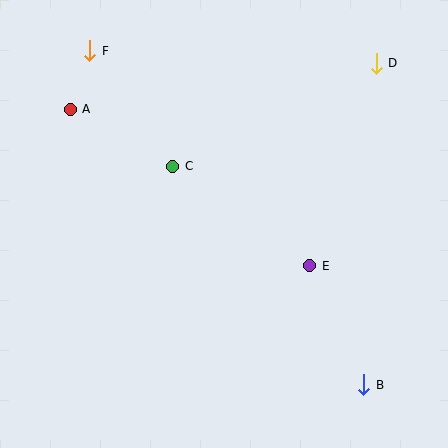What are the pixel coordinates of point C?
Point C is at (173, 166).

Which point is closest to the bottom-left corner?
Point C is closest to the bottom-left corner.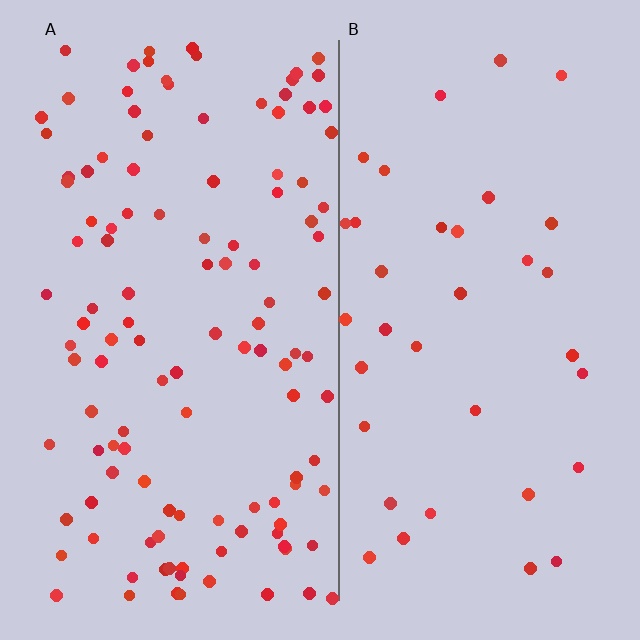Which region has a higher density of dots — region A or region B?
A (the left).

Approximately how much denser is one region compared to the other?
Approximately 3.3× — region A over region B.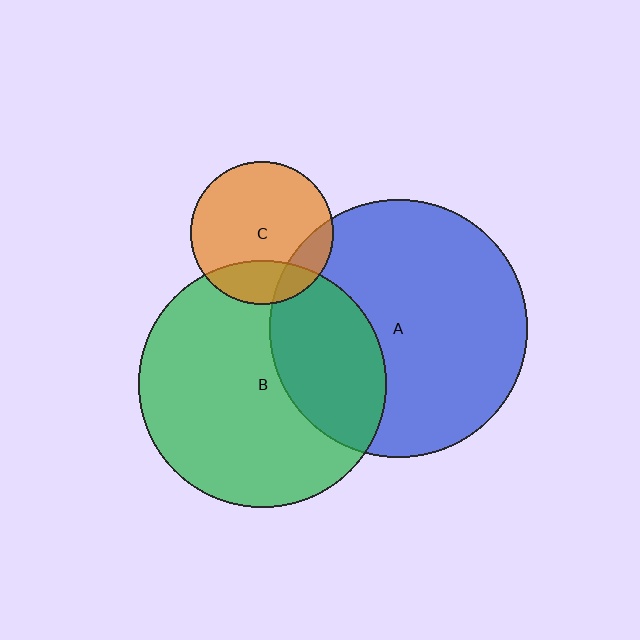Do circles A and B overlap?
Yes.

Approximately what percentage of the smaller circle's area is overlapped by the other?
Approximately 30%.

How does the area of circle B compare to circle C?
Approximately 3.0 times.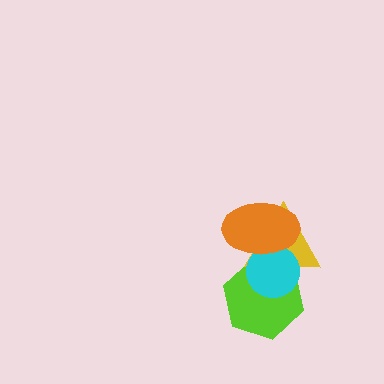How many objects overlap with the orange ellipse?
3 objects overlap with the orange ellipse.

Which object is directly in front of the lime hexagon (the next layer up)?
The yellow triangle is directly in front of the lime hexagon.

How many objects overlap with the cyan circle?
3 objects overlap with the cyan circle.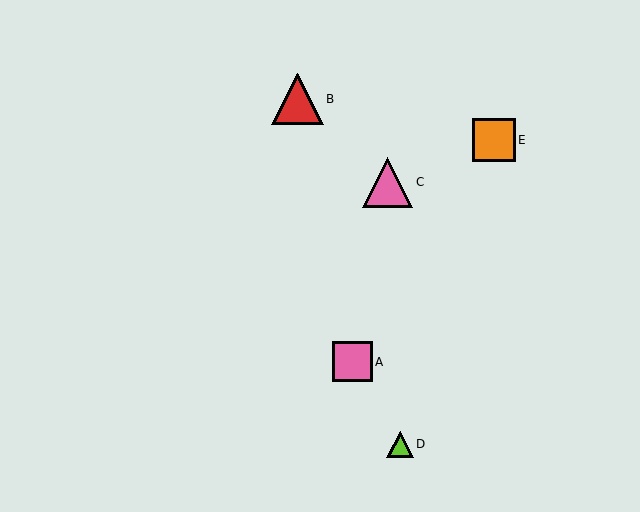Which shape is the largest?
The red triangle (labeled B) is the largest.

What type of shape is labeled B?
Shape B is a red triangle.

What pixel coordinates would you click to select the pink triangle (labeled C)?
Click at (388, 183) to select the pink triangle C.